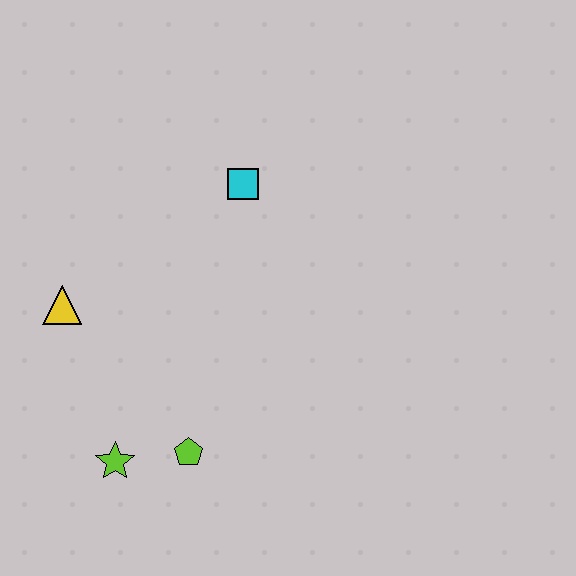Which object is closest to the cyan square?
The yellow triangle is closest to the cyan square.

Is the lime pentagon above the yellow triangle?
No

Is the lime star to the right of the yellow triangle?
Yes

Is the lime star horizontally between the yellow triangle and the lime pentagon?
Yes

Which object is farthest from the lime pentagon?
The cyan square is farthest from the lime pentagon.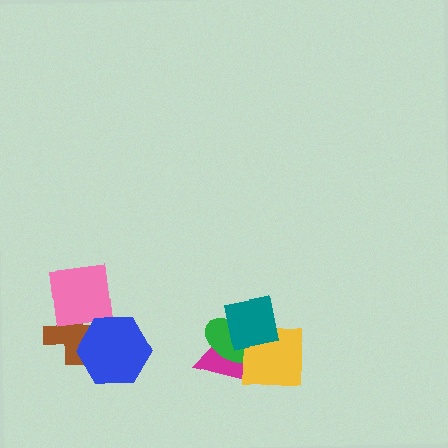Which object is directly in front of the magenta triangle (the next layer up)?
The green ellipse is directly in front of the magenta triangle.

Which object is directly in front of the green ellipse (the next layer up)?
The yellow square is directly in front of the green ellipse.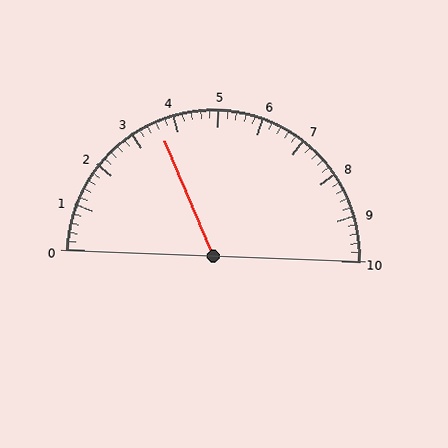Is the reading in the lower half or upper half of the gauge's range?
The reading is in the lower half of the range (0 to 10).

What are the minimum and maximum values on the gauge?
The gauge ranges from 0 to 10.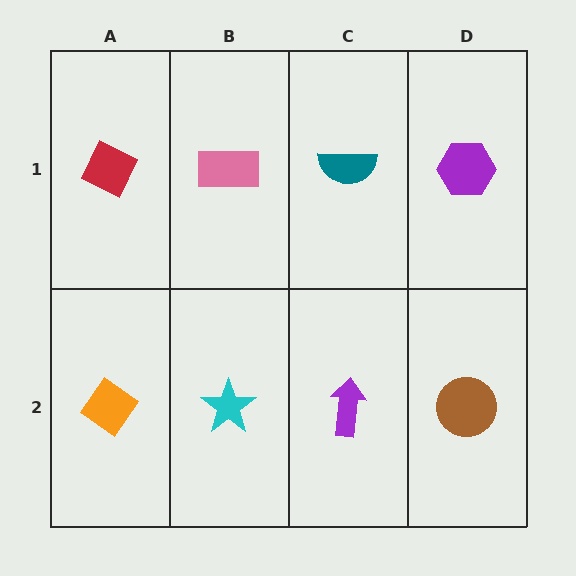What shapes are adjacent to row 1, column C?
A purple arrow (row 2, column C), a pink rectangle (row 1, column B), a purple hexagon (row 1, column D).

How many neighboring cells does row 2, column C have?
3.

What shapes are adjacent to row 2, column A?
A red diamond (row 1, column A), a cyan star (row 2, column B).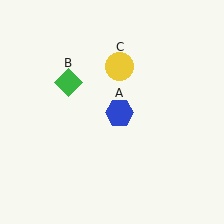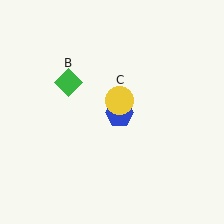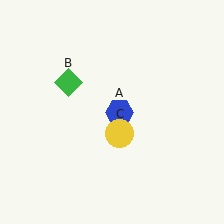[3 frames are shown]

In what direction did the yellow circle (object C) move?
The yellow circle (object C) moved down.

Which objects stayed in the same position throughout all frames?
Blue hexagon (object A) and green diamond (object B) remained stationary.